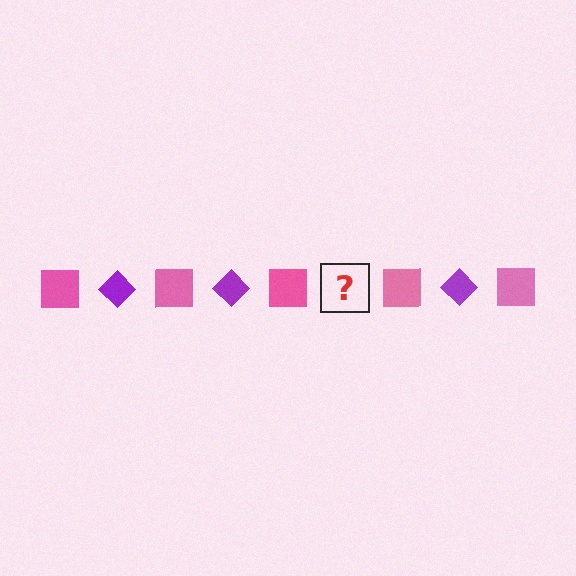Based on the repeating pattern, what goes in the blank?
The blank should be a purple diamond.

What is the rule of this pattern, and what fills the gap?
The rule is that the pattern alternates between pink square and purple diamond. The gap should be filled with a purple diamond.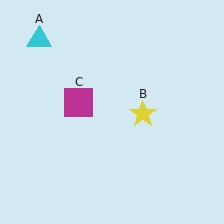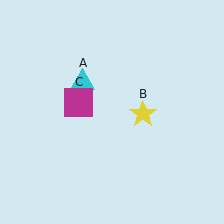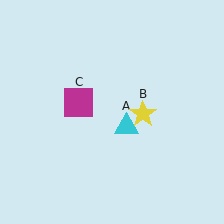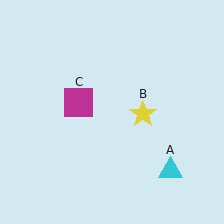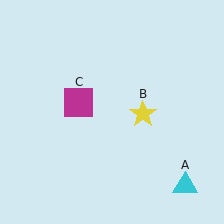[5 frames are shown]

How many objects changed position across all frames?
1 object changed position: cyan triangle (object A).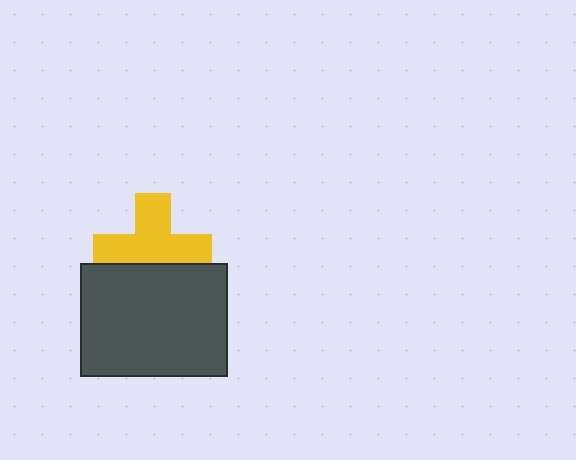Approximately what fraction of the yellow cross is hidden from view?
Roughly 32% of the yellow cross is hidden behind the dark gray rectangle.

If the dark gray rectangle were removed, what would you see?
You would see the complete yellow cross.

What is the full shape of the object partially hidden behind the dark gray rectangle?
The partially hidden object is a yellow cross.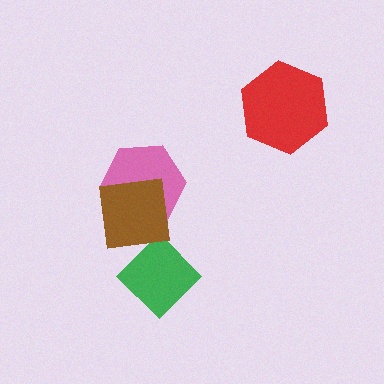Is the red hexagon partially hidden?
No, no other shape covers it.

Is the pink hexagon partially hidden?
Yes, it is partially covered by another shape.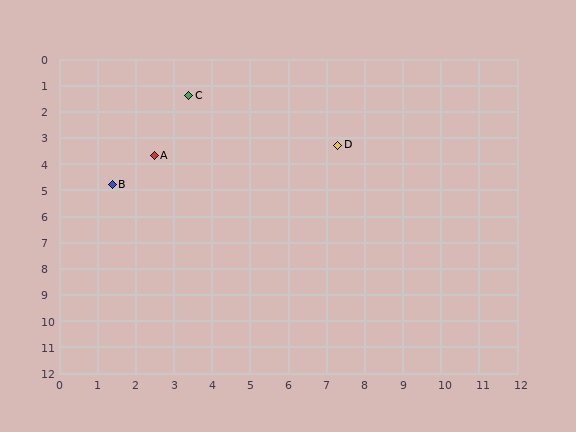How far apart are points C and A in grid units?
Points C and A are about 2.5 grid units apart.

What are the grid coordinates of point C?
Point C is at approximately (3.4, 1.4).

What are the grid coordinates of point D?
Point D is at approximately (7.3, 3.3).